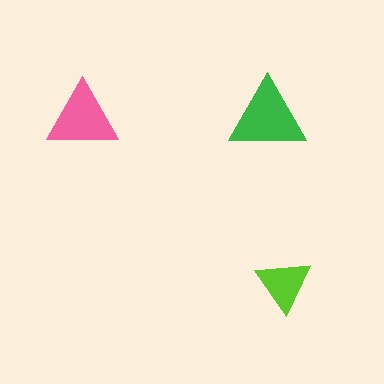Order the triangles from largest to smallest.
the green one, the pink one, the lime one.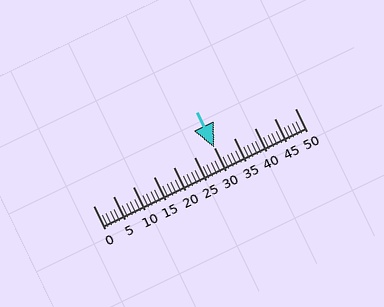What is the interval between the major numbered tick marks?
The major tick marks are spaced 5 units apart.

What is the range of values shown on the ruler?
The ruler shows values from 0 to 50.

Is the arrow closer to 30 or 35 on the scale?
The arrow is closer to 30.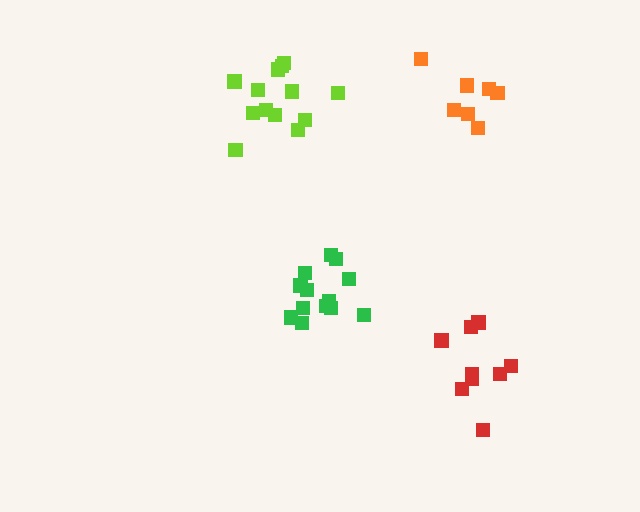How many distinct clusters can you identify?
There are 4 distinct clusters.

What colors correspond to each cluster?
The clusters are colored: green, red, lime, orange.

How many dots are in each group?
Group 1: 13 dots, Group 2: 9 dots, Group 3: 13 dots, Group 4: 7 dots (42 total).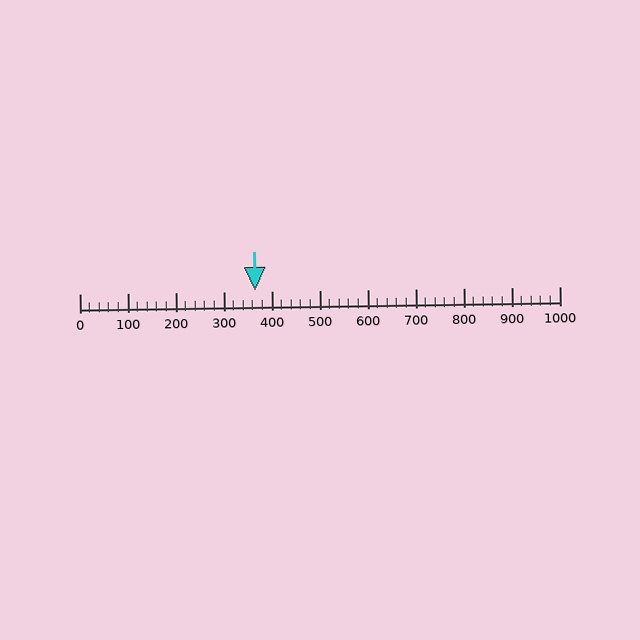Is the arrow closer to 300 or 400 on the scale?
The arrow is closer to 400.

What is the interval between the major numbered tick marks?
The major tick marks are spaced 100 units apart.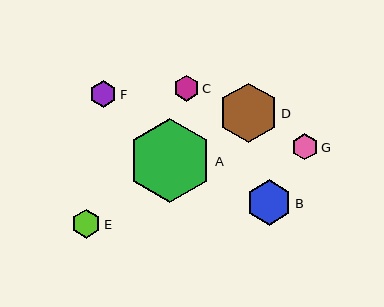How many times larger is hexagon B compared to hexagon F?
Hexagon B is approximately 1.7 times the size of hexagon F.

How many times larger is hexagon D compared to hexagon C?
Hexagon D is approximately 2.3 times the size of hexagon C.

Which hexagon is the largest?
Hexagon A is the largest with a size of approximately 84 pixels.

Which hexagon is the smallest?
Hexagon C is the smallest with a size of approximately 26 pixels.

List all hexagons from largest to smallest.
From largest to smallest: A, D, B, E, F, G, C.